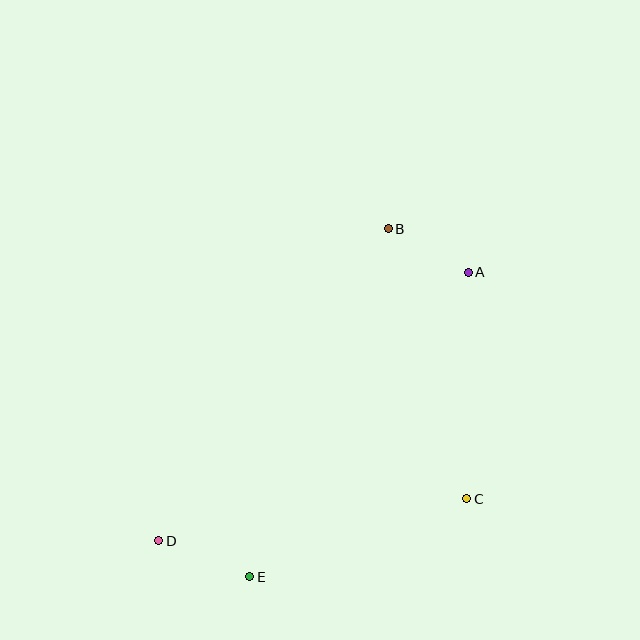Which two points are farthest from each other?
Points A and D are farthest from each other.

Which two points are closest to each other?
Points A and B are closest to each other.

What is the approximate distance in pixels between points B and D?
The distance between B and D is approximately 387 pixels.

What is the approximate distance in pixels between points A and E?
The distance between A and E is approximately 375 pixels.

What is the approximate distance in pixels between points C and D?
The distance between C and D is approximately 311 pixels.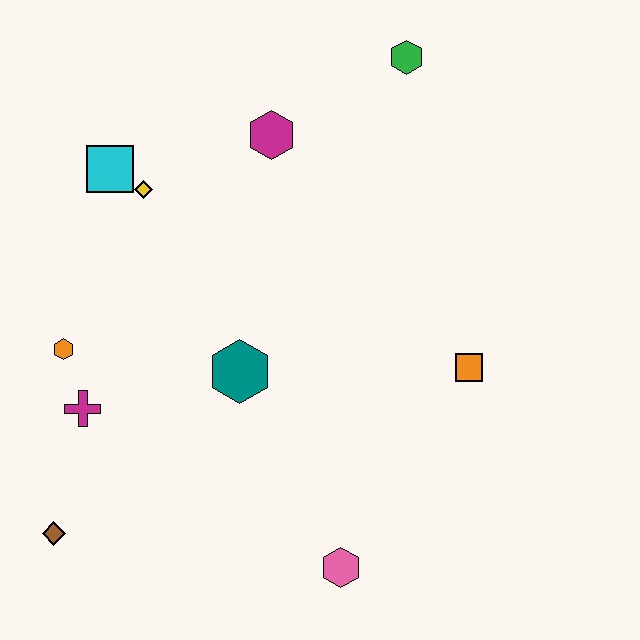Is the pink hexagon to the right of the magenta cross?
Yes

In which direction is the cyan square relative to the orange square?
The cyan square is to the left of the orange square.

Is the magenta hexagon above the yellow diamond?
Yes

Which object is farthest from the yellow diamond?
The pink hexagon is farthest from the yellow diamond.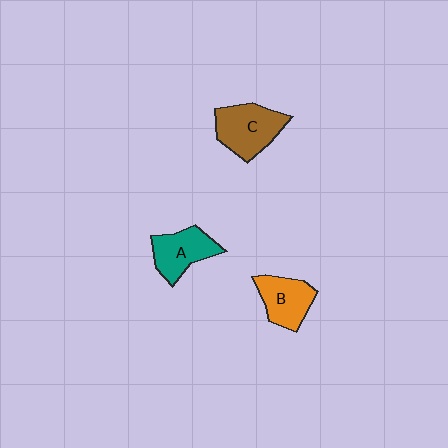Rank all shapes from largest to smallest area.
From largest to smallest: C (brown), A (teal), B (orange).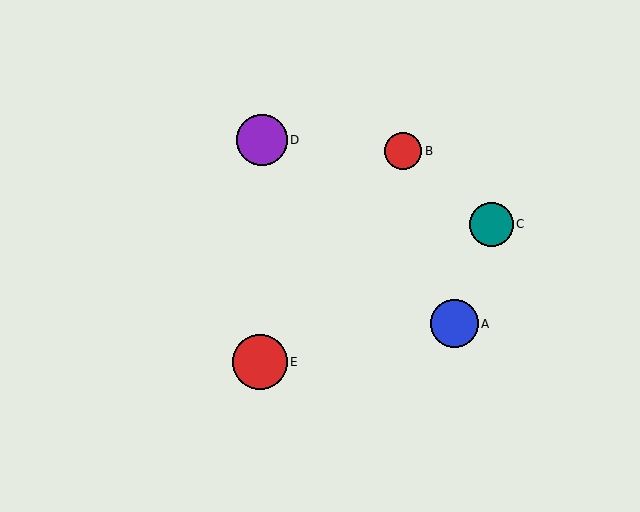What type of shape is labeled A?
Shape A is a blue circle.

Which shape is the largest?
The red circle (labeled E) is the largest.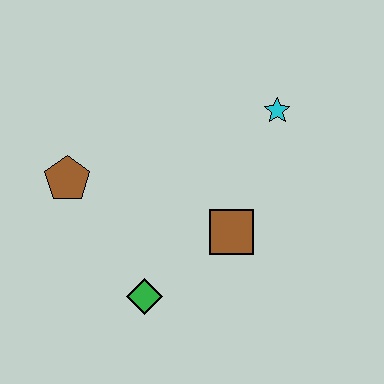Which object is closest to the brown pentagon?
The green diamond is closest to the brown pentagon.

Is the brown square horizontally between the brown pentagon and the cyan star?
Yes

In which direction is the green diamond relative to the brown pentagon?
The green diamond is below the brown pentagon.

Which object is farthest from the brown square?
The brown pentagon is farthest from the brown square.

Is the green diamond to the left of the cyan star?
Yes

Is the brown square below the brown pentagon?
Yes